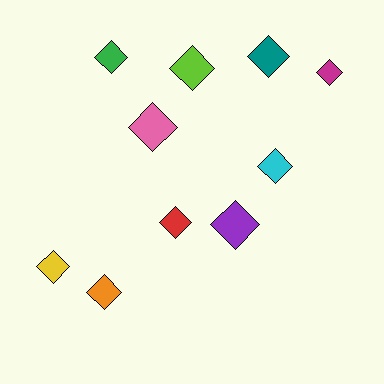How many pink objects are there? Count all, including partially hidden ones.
There is 1 pink object.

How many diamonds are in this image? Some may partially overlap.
There are 10 diamonds.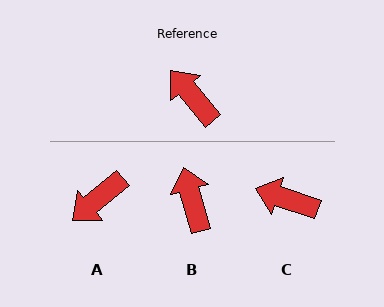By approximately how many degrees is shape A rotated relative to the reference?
Approximately 90 degrees counter-clockwise.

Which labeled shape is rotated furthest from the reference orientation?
A, about 90 degrees away.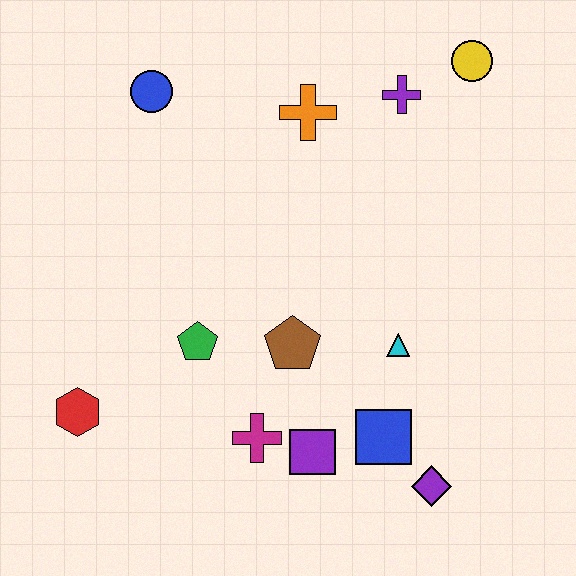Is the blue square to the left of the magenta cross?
No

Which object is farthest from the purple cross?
The red hexagon is farthest from the purple cross.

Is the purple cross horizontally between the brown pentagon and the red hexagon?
No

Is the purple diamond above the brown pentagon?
No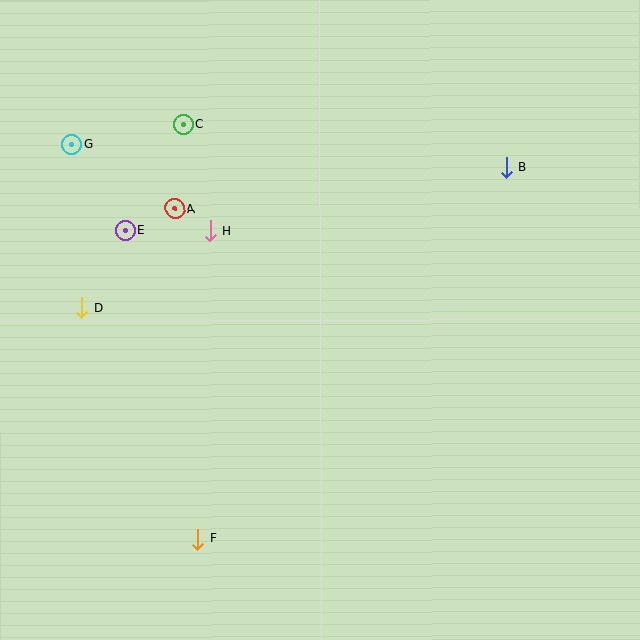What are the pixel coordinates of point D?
Point D is at (82, 308).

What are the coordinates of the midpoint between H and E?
The midpoint between H and E is at (168, 231).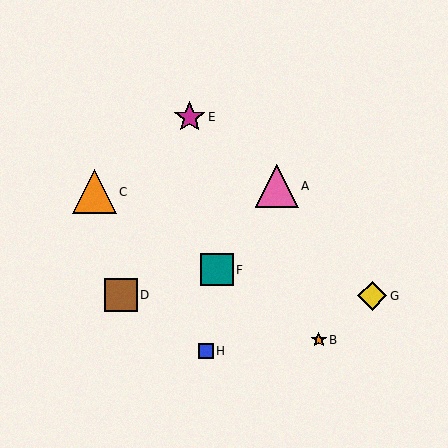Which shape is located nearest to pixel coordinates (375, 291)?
The yellow diamond (labeled G) at (372, 296) is nearest to that location.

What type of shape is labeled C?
Shape C is an orange triangle.